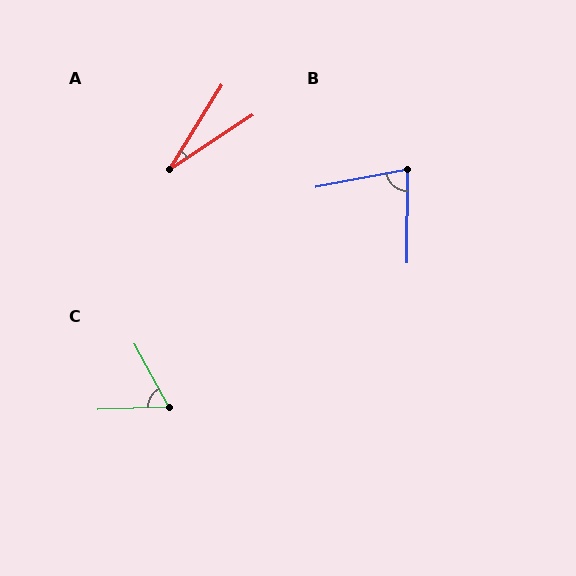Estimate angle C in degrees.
Approximately 64 degrees.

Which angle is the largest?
B, at approximately 79 degrees.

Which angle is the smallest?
A, at approximately 25 degrees.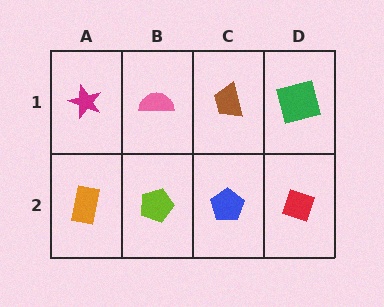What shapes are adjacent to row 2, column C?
A brown trapezoid (row 1, column C), a lime pentagon (row 2, column B), a red diamond (row 2, column D).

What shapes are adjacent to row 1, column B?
A lime pentagon (row 2, column B), a magenta star (row 1, column A), a brown trapezoid (row 1, column C).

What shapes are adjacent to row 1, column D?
A red diamond (row 2, column D), a brown trapezoid (row 1, column C).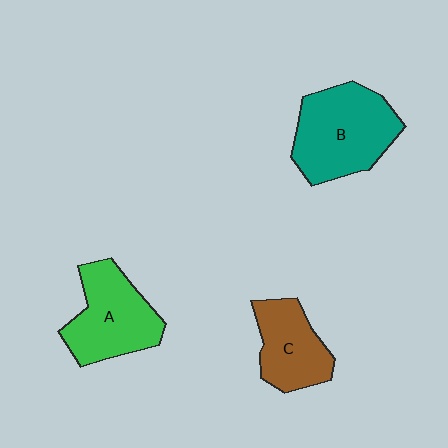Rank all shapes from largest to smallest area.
From largest to smallest: B (teal), A (green), C (brown).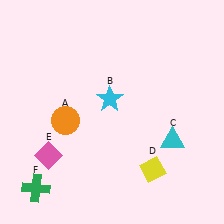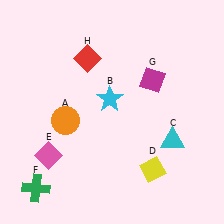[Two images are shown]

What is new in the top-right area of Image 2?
A magenta diamond (G) was added in the top-right area of Image 2.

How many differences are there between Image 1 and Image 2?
There are 2 differences between the two images.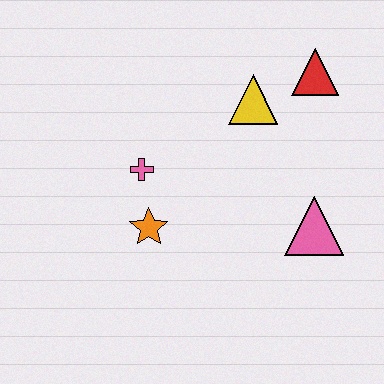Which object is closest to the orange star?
The pink cross is closest to the orange star.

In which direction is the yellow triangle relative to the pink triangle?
The yellow triangle is above the pink triangle.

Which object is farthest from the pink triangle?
The pink cross is farthest from the pink triangle.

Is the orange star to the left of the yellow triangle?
Yes